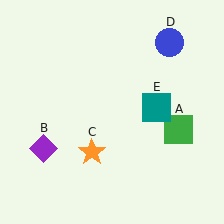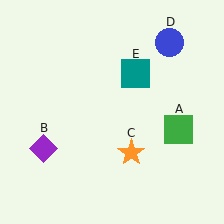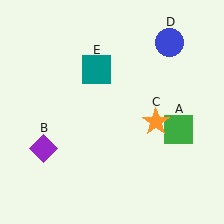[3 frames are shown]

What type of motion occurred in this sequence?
The orange star (object C), teal square (object E) rotated counterclockwise around the center of the scene.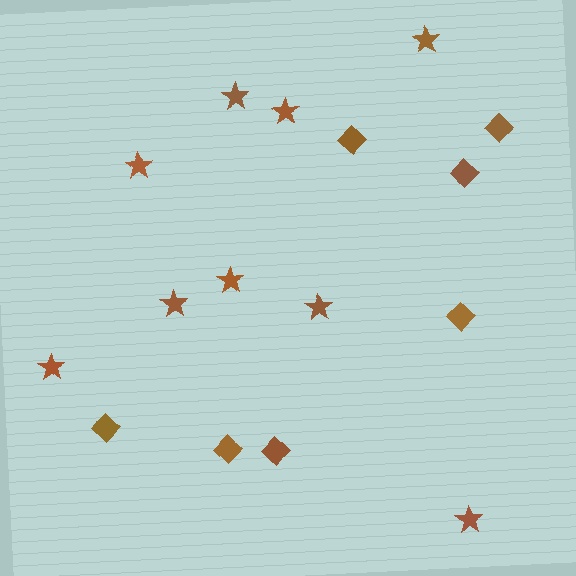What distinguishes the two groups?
There are 2 groups: one group of diamonds (7) and one group of stars (9).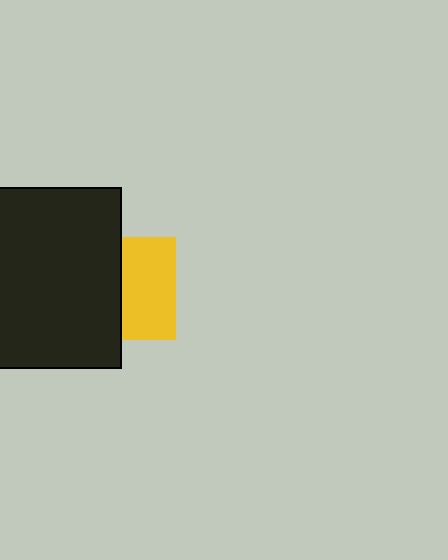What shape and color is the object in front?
The object in front is a black rectangle.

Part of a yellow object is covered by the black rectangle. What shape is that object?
It is a square.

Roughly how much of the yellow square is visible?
About half of it is visible (roughly 52%).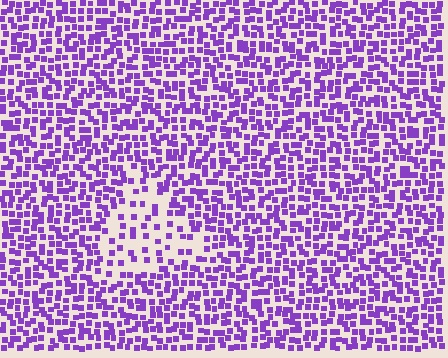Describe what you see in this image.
The image contains small purple elements arranged at two different densities. A triangle-shaped region is visible where the elements are less densely packed than the surrounding area.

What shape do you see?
I see a triangle.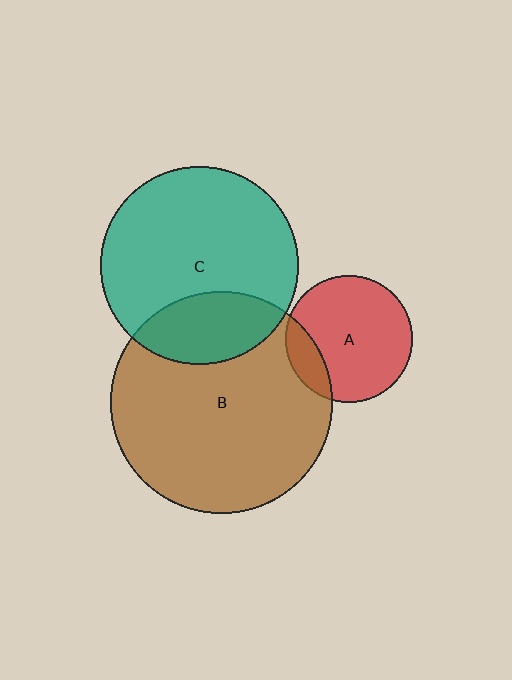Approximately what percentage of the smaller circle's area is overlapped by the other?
Approximately 15%.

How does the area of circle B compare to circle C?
Approximately 1.3 times.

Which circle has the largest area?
Circle B (brown).